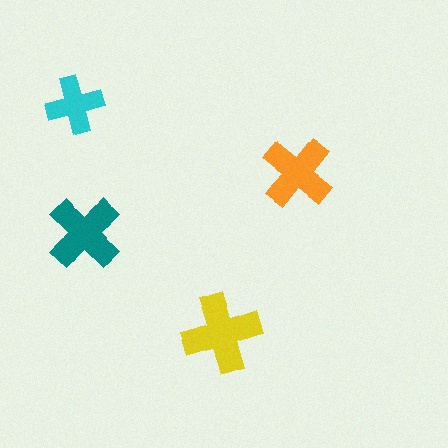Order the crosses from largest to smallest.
the yellow one, the teal one, the orange one, the cyan one.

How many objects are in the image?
There are 4 objects in the image.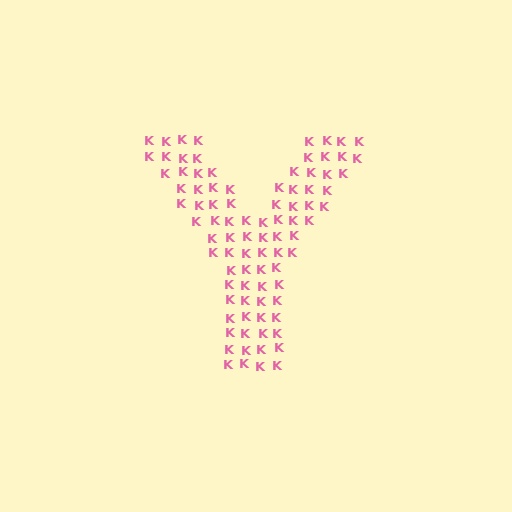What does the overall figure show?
The overall figure shows the letter Y.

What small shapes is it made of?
It is made of small letter K's.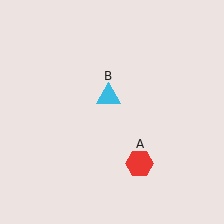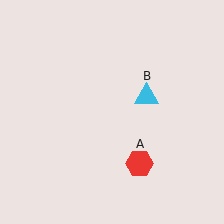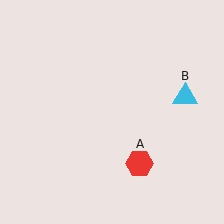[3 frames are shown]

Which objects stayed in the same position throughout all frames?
Red hexagon (object A) remained stationary.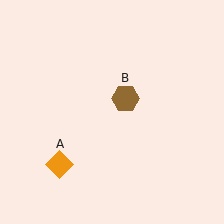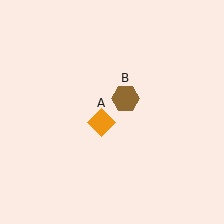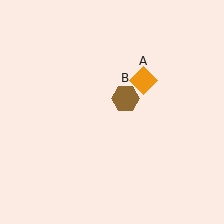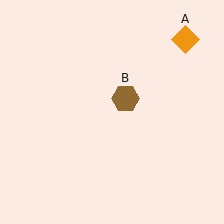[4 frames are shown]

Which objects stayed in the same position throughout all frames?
Brown hexagon (object B) remained stationary.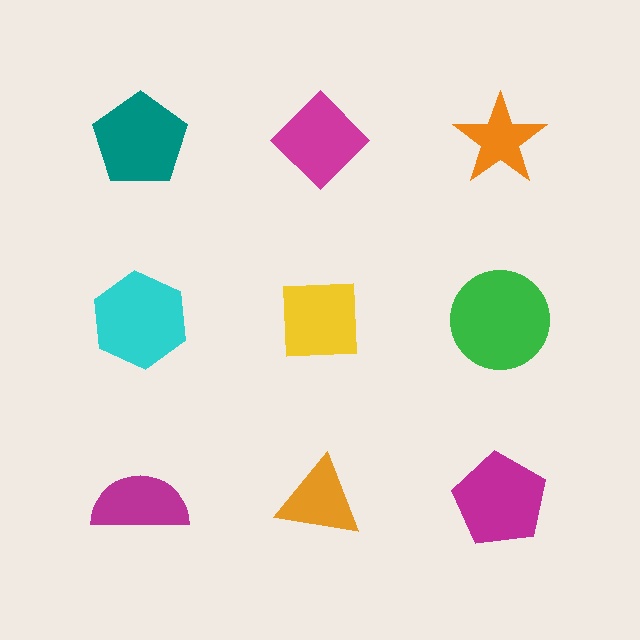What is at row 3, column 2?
An orange triangle.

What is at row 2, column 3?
A green circle.